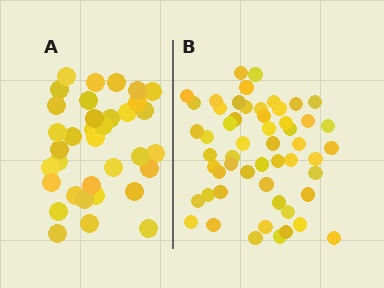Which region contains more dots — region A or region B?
Region B (the right region) has more dots.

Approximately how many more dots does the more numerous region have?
Region B has approximately 20 more dots than region A.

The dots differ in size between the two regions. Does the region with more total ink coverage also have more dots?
No. Region A has more total ink coverage because its dots are larger, but region B actually contains more individual dots. Total area can be misleading — the number of items is what matters here.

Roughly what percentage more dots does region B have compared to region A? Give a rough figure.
About 55% more.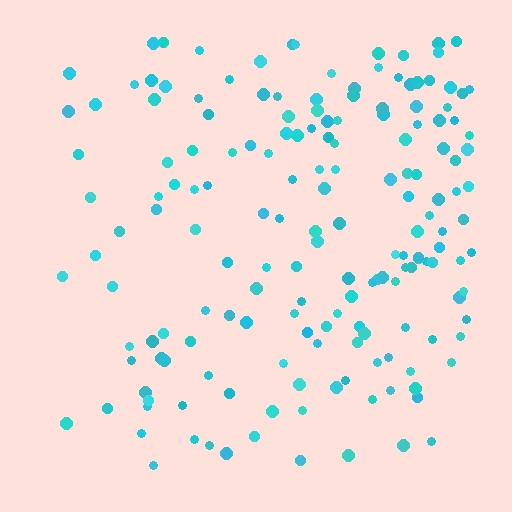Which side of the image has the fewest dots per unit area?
The left.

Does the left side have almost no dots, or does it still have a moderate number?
Still a moderate number, just noticeably fewer than the right.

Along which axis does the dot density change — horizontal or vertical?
Horizontal.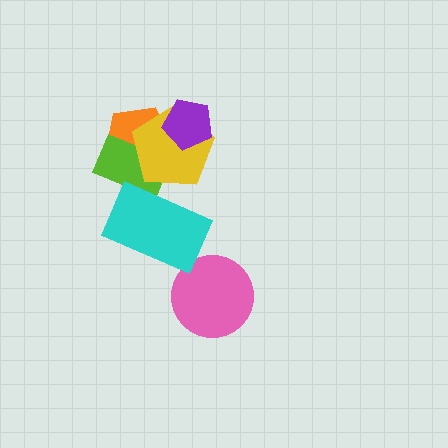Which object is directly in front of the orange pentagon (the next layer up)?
The lime rectangle is directly in front of the orange pentagon.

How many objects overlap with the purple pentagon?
2 objects overlap with the purple pentagon.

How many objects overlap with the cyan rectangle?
2 objects overlap with the cyan rectangle.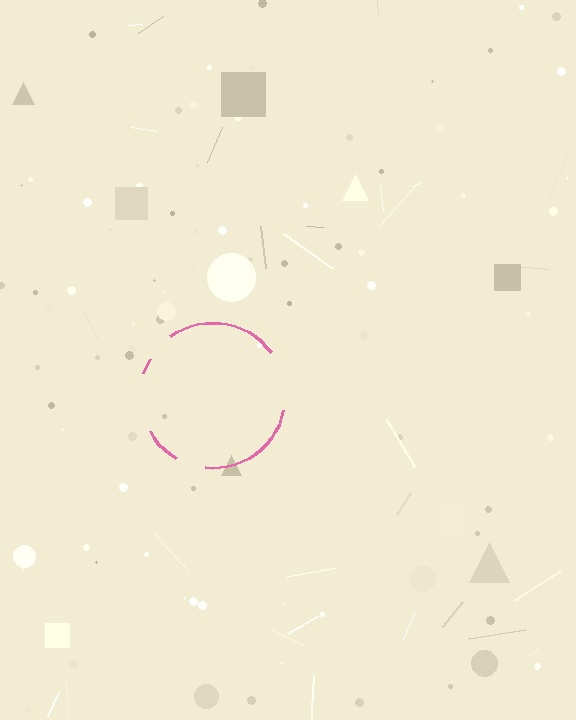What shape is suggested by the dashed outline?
The dashed outline suggests a circle.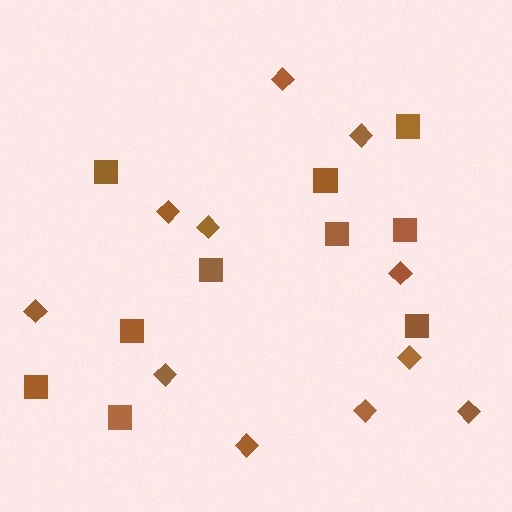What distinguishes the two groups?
There are 2 groups: one group of squares (10) and one group of diamonds (11).